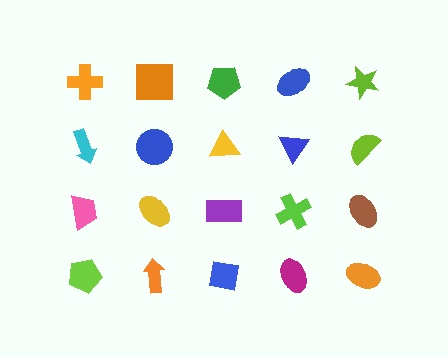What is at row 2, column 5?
A lime semicircle.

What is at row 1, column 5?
A lime star.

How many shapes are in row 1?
5 shapes.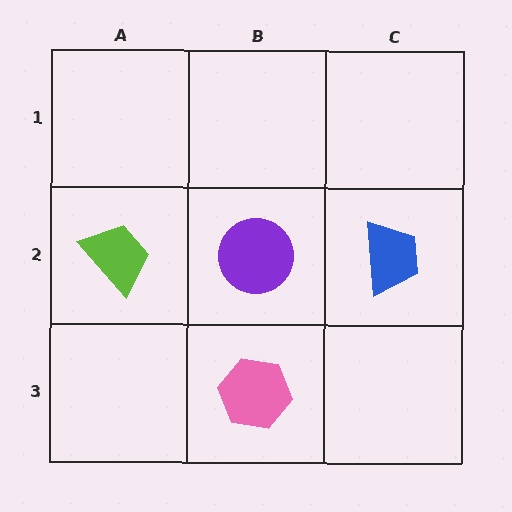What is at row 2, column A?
A lime trapezoid.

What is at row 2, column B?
A purple circle.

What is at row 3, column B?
A pink hexagon.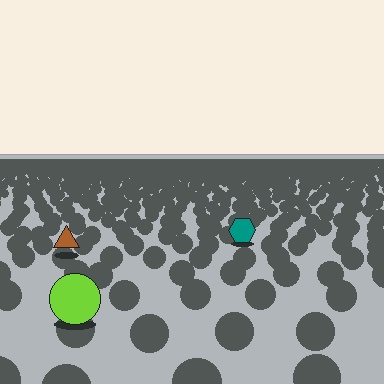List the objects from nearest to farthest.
From nearest to farthest: the lime circle, the brown triangle, the teal hexagon.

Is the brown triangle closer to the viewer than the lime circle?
No. The lime circle is closer — you can tell from the texture gradient: the ground texture is coarser near it.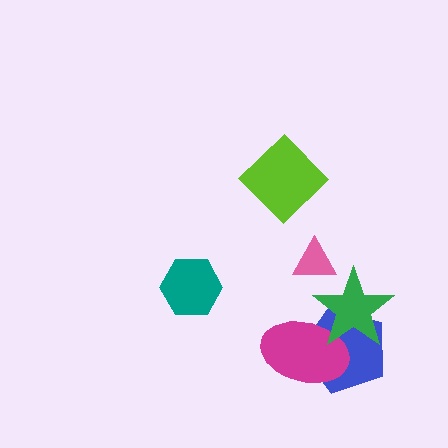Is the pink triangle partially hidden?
Yes, it is partially covered by another shape.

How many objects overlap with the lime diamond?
0 objects overlap with the lime diamond.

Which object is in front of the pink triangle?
The green star is in front of the pink triangle.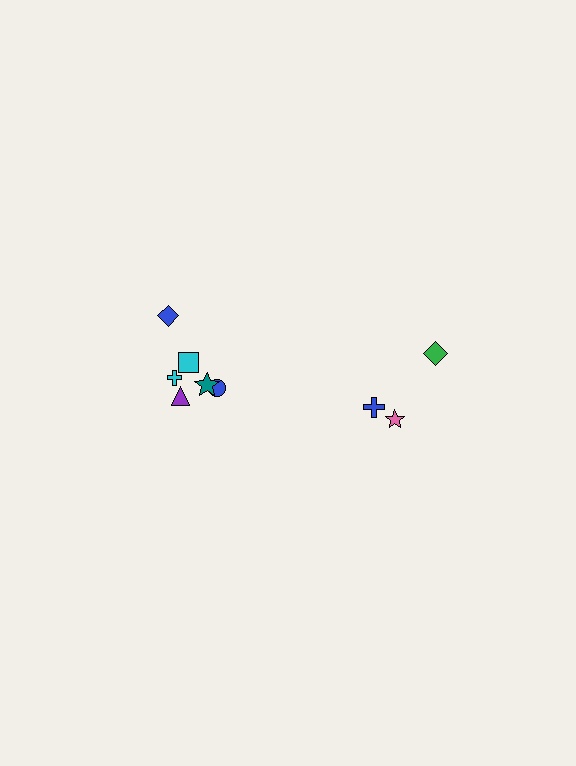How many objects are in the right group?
There are 3 objects.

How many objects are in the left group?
There are 6 objects.